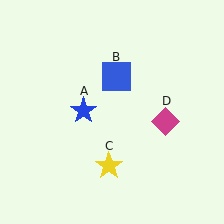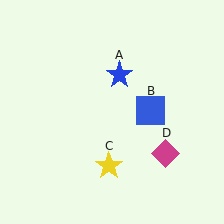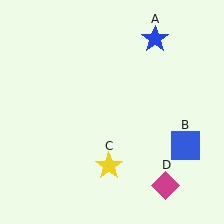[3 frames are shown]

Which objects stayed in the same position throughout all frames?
Yellow star (object C) remained stationary.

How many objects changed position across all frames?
3 objects changed position: blue star (object A), blue square (object B), magenta diamond (object D).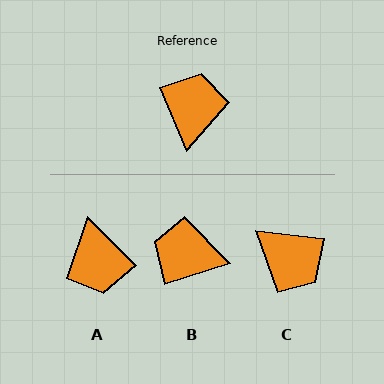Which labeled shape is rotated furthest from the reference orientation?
A, about 158 degrees away.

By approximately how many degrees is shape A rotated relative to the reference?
Approximately 158 degrees clockwise.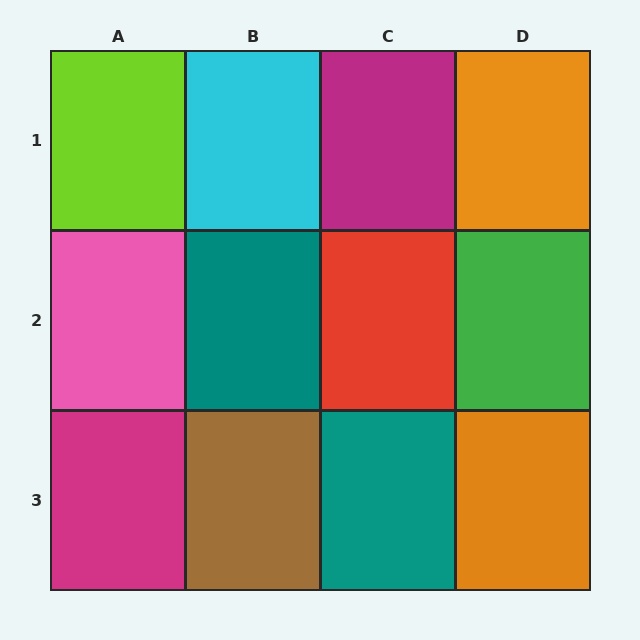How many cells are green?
1 cell is green.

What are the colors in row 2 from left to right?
Pink, teal, red, green.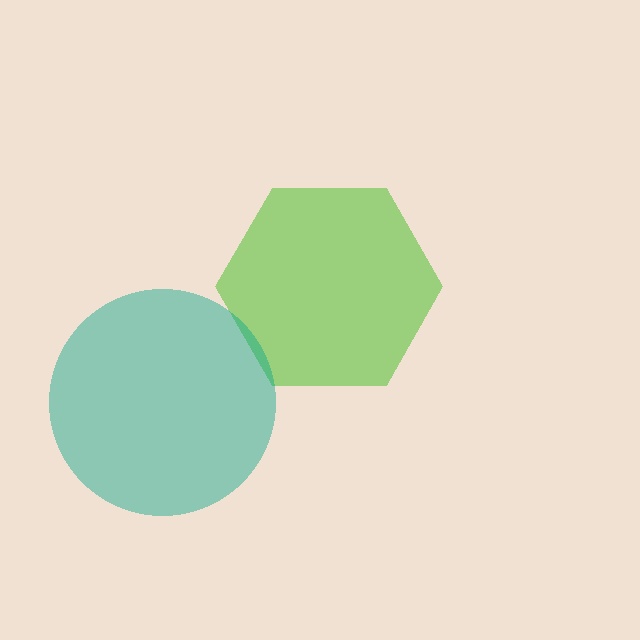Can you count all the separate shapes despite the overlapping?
Yes, there are 2 separate shapes.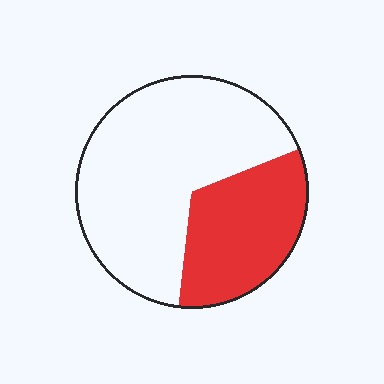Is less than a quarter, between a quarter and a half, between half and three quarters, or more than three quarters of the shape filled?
Between a quarter and a half.